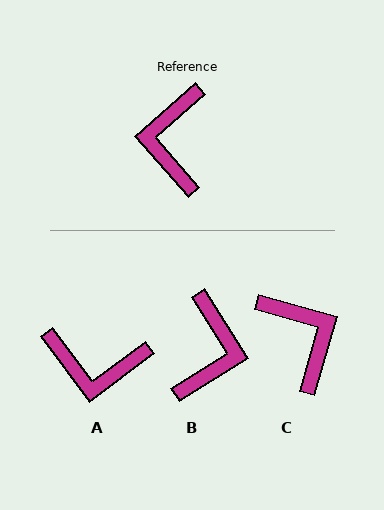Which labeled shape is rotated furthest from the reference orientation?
B, about 171 degrees away.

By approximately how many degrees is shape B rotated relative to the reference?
Approximately 171 degrees counter-clockwise.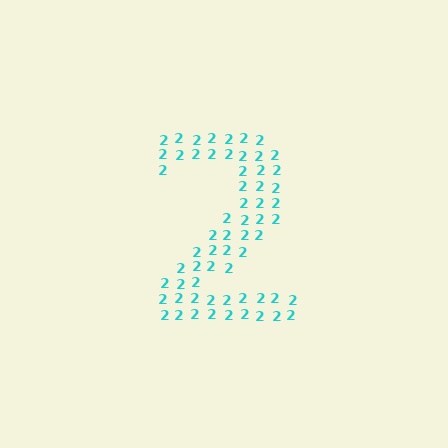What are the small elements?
The small elements are digit 2's.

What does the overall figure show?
The overall figure shows the digit 2.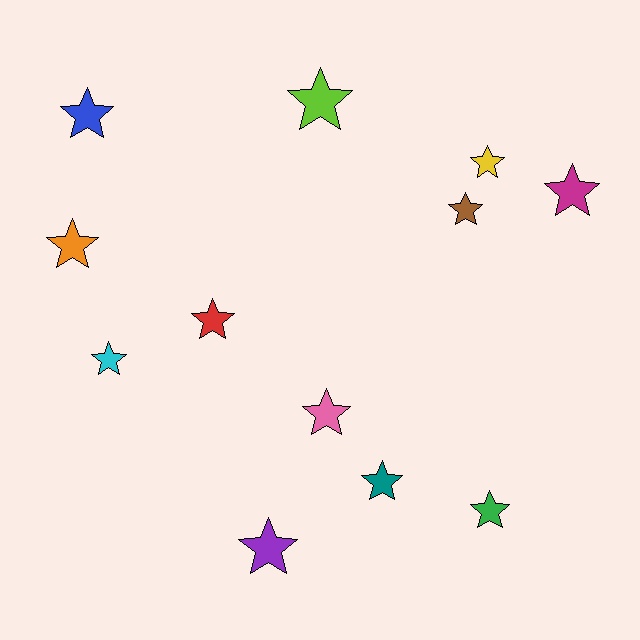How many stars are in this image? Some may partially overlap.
There are 12 stars.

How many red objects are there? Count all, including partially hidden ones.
There is 1 red object.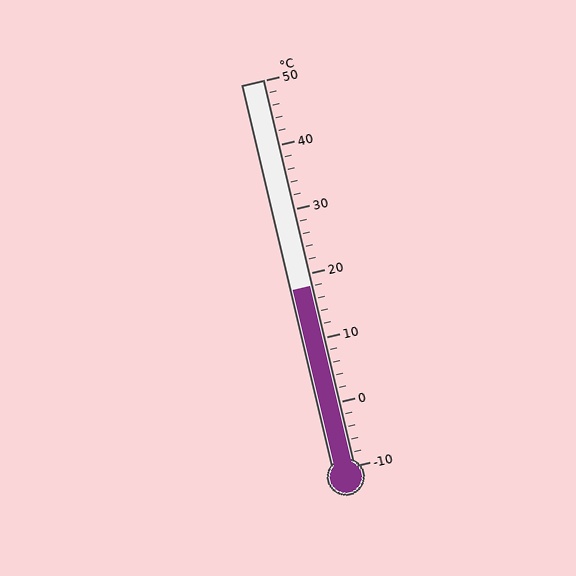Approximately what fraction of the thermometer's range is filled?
The thermometer is filled to approximately 45% of its range.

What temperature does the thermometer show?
The thermometer shows approximately 18°C.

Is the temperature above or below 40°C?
The temperature is below 40°C.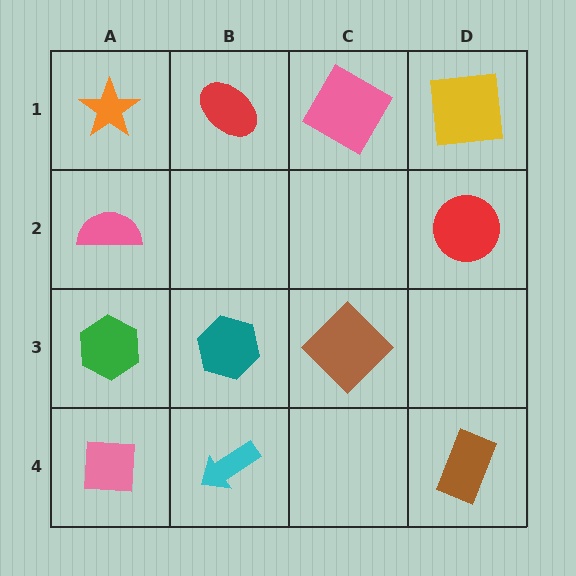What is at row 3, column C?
A brown diamond.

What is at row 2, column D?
A red circle.